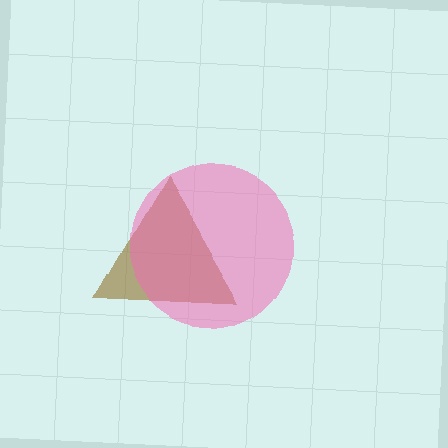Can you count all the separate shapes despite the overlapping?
Yes, there are 2 separate shapes.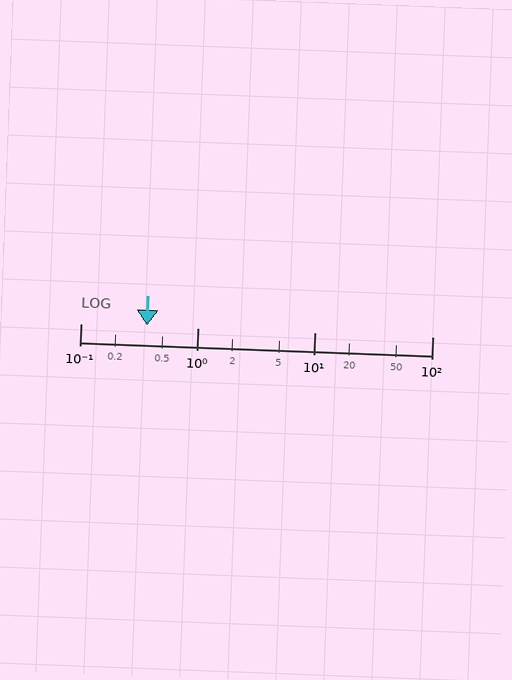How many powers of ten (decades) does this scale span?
The scale spans 3 decades, from 0.1 to 100.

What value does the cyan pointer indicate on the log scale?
The pointer indicates approximately 0.37.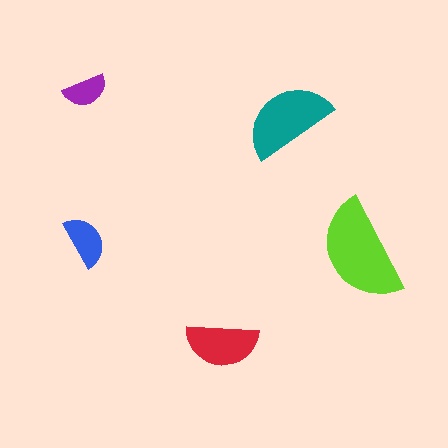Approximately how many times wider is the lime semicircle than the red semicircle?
About 1.5 times wider.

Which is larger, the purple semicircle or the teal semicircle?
The teal one.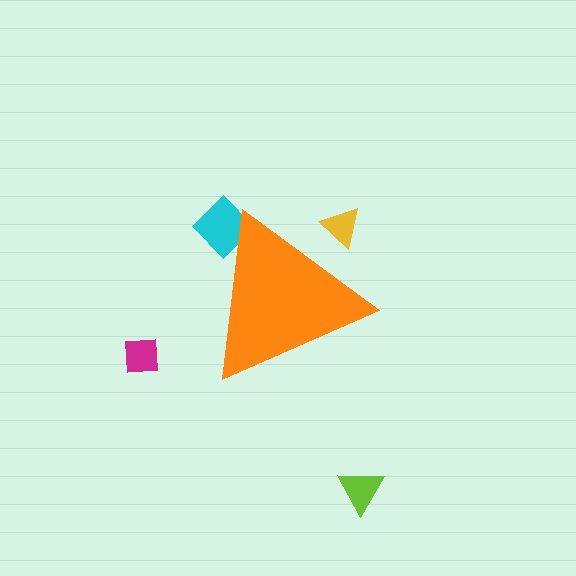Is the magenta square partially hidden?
No, the magenta square is fully visible.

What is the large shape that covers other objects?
An orange triangle.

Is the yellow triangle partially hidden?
Yes, the yellow triangle is partially hidden behind the orange triangle.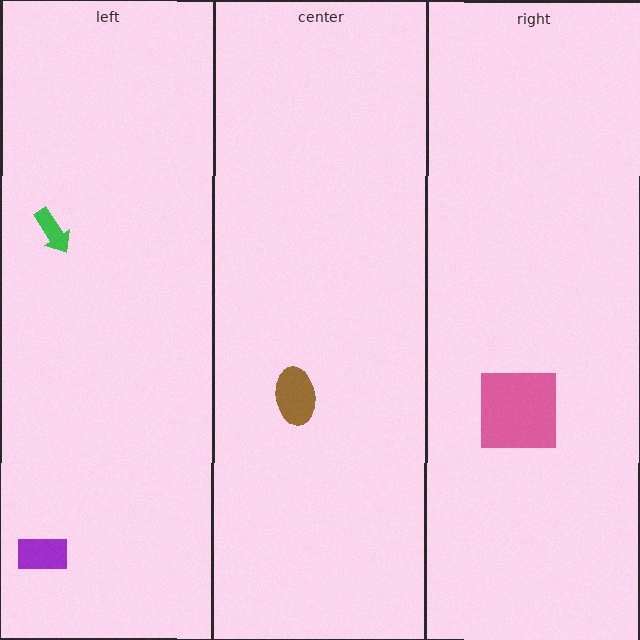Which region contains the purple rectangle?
The left region.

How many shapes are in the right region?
1.